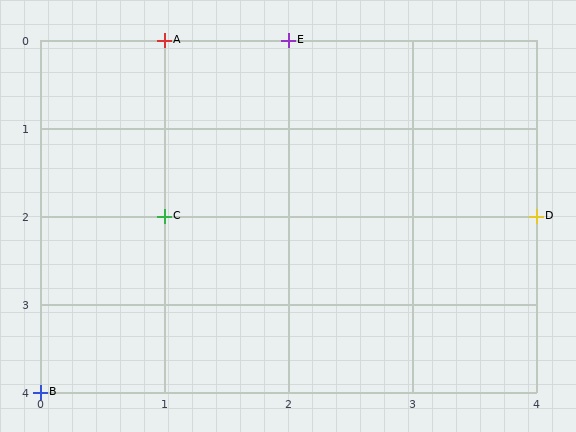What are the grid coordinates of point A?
Point A is at grid coordinates (1, 0).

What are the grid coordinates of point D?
Point D is at grid coordinates (4, 2).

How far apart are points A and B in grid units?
Points A and B are 1 column and 4 rows apart (about 4.1 grid units diagonally).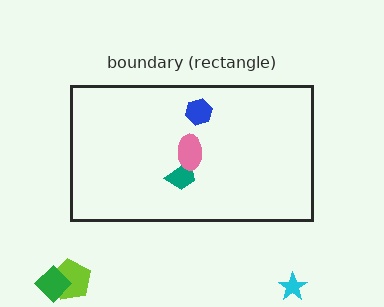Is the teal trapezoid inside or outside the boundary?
Inside.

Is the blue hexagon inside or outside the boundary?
Inside.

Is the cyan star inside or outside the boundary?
Outside.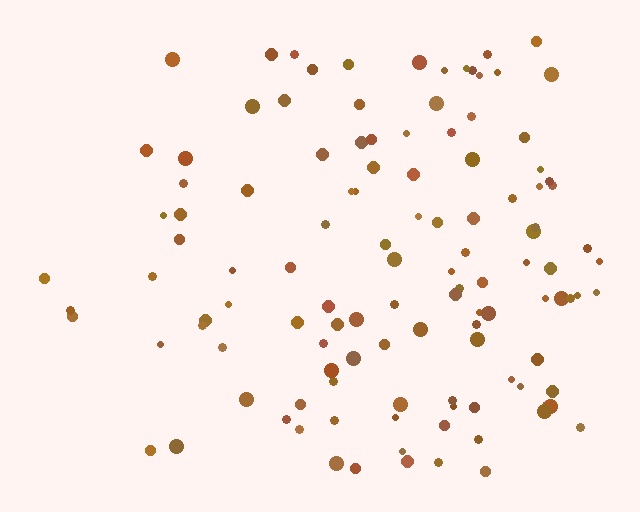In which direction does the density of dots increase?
From left to right, with the right side densest.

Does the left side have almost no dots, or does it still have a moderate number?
Still a moderate number, just noticeably fewer than the right.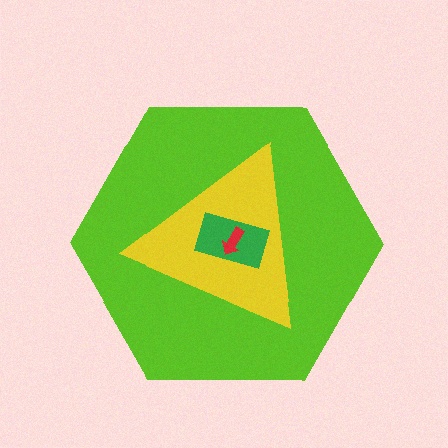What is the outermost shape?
The lime hexagon.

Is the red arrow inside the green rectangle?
Yes.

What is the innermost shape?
The red arrow.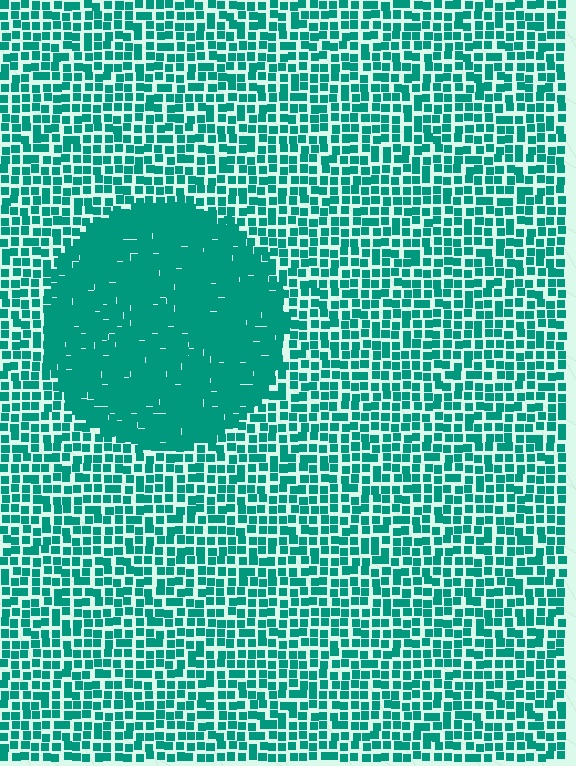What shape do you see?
I see a circle.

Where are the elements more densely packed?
The elements are more densely packed inside the circle boundary.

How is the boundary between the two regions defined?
The boundary is defined by a change in element density (approximately 2.0x ratio). All elements are the same color, size, and shape.